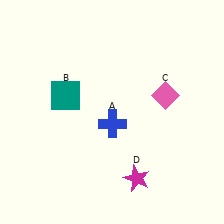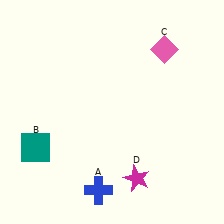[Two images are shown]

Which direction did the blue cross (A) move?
The blue cross (A) moved down.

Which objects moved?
The objects that moved are: the blue cross (A), the teal square (B), the pink diamond (C).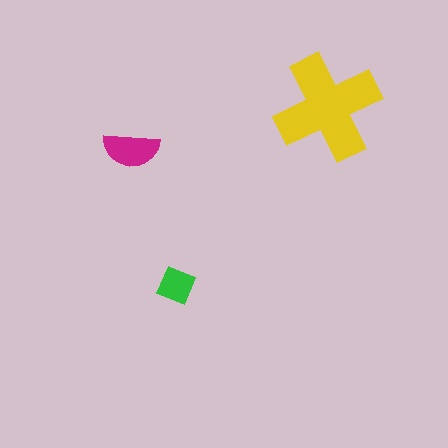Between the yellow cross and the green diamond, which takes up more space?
The yellow cross.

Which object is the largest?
The yellow cross.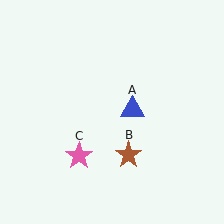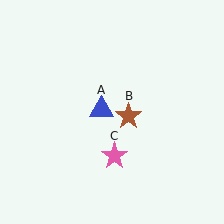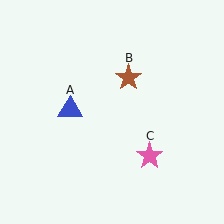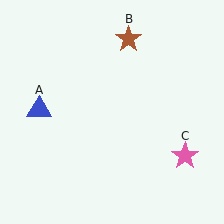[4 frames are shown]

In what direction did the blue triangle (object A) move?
The blue triangle (object A) moved left.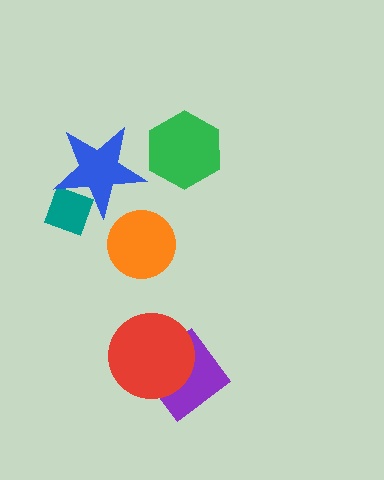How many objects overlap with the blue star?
1 object overlaps with the blue star.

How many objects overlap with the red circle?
1 object overlaps with the red circle.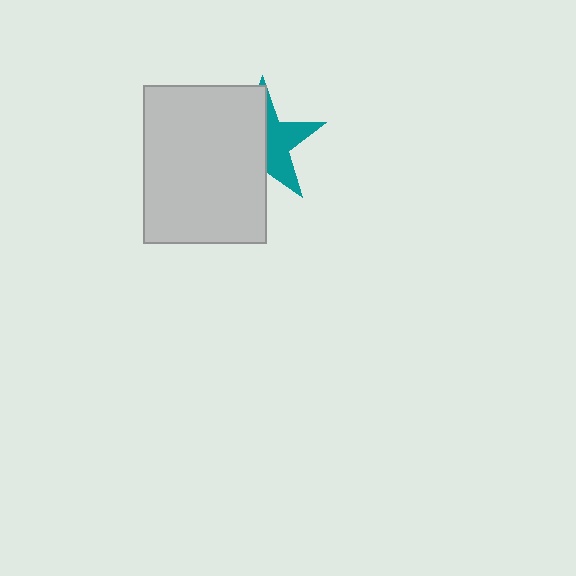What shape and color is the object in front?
The object in front is a light gray rectangle.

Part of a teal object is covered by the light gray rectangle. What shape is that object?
It is a star.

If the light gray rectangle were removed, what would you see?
You would see the complete teal star.